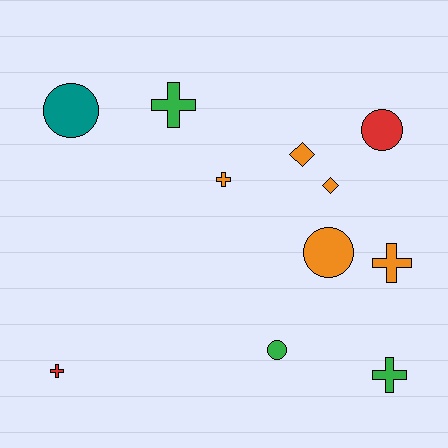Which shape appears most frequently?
Cross, with 5 objects.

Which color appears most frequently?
Orange, with 5 objects.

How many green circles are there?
There is 1 green circle.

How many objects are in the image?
There are 11 objects.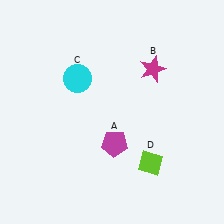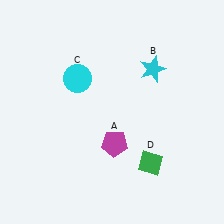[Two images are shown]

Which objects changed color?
B changed from magenta to cyan. D changed from lime to green.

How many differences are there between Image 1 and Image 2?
There are 2 differences between the two images.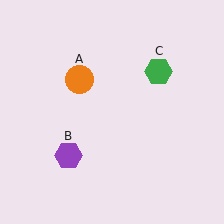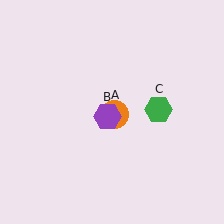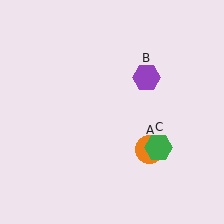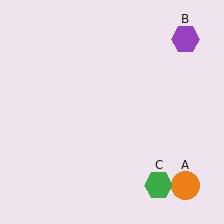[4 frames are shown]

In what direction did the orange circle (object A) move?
The orange circle (object A) moved down and to the right.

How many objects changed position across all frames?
3 objects changed position: orange circle (object A), purple hexagon (object B), green hexagon (object C).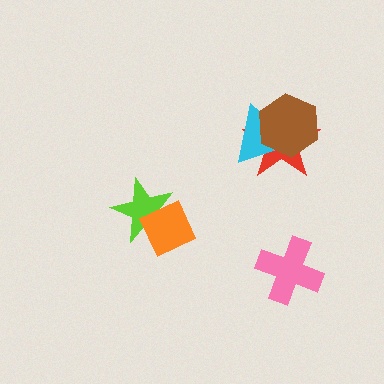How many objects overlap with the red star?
2 objects overlap with the red star.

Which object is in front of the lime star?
The orange diamond is in front of the lime star.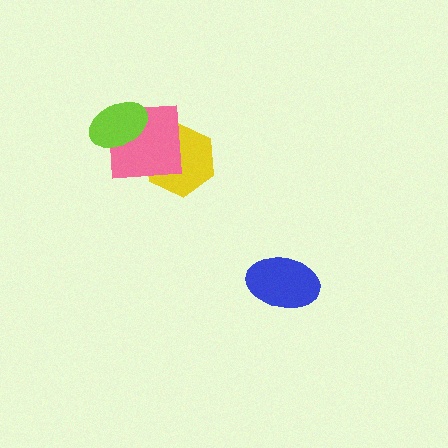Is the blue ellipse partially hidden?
No, no other shape covers it.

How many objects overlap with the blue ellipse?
0 objects overlap with the blue ellipse.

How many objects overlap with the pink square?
2 objects overlap with the pink square.